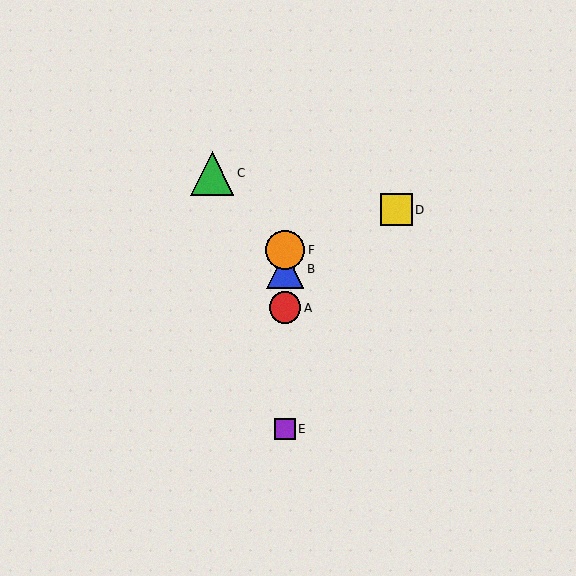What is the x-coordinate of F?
Object F is at x≈285.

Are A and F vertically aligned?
Yes, both are at x≈285.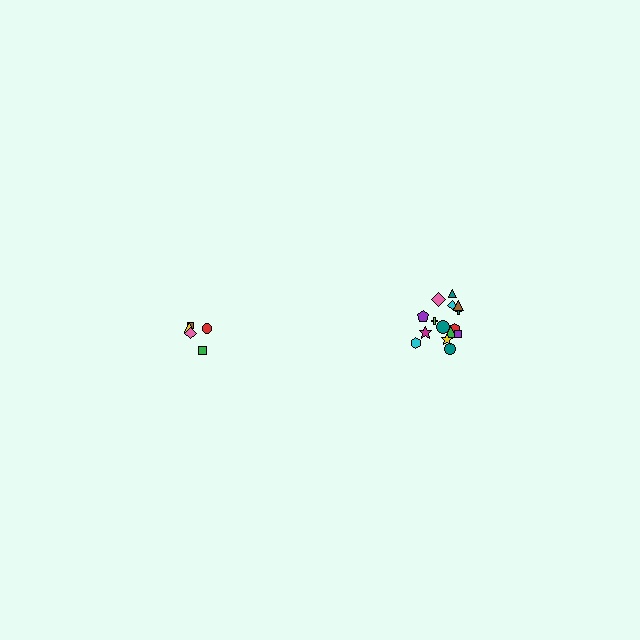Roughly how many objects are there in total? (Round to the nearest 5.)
Roughly 20 objects in total.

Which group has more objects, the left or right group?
The right group.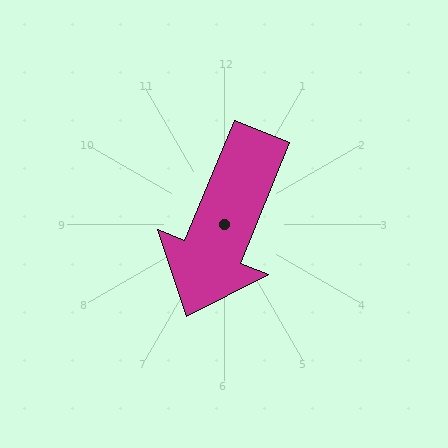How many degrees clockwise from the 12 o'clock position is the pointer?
Approximately 202 degrees.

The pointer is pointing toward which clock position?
Roughly 7 o'clock.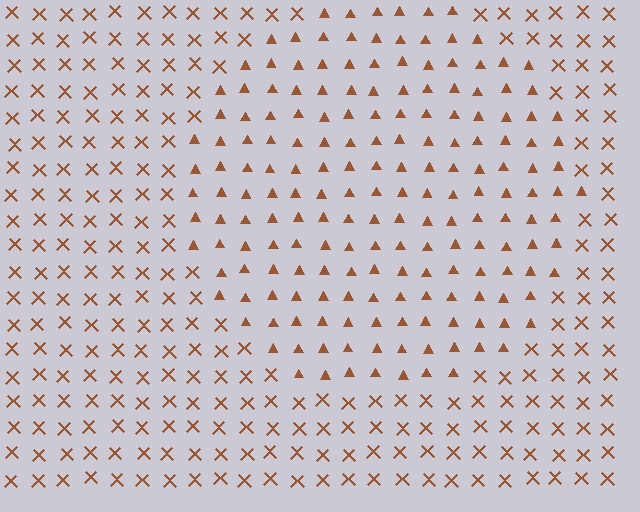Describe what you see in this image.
The image is filled with small brown elements arranged in a uniform grid. A circle-shaped region contains triangles, while the surrounding area contains X marks. The boundary is defined purely by the change in element shape.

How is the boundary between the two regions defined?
The boundary is defined by a change in element shape: triangles inside vs. X marks outside. All elements share the same color and spacing.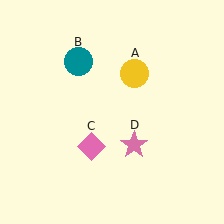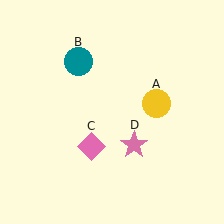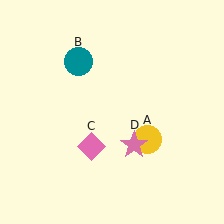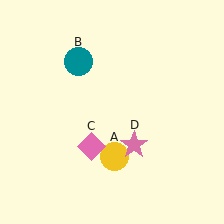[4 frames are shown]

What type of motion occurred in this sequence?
The yellow circle (object A) rotated clockwise around the center of the scene.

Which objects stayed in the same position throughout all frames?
Teal circle (object B) and pink diamond (object C) and pink star (object D) remained stationary.